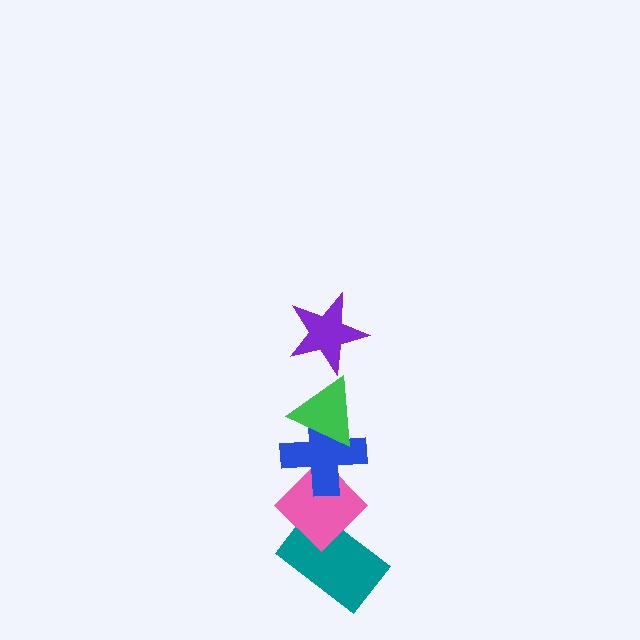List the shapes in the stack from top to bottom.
From top to bottom: the purple star, the green triangle, the blue cross, the pink diamond, the teal rectangle.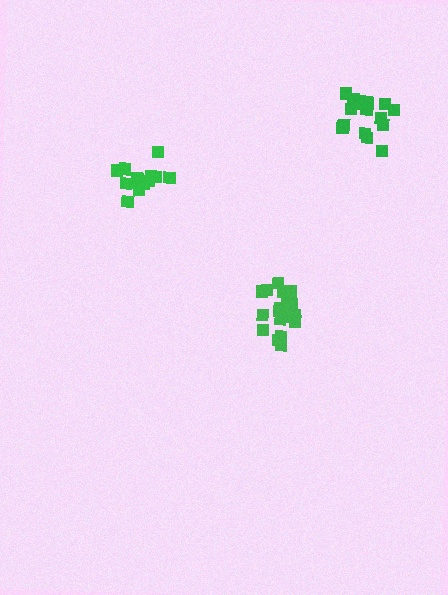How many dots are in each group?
Group 1: 20 dots, Group 2: 17 dots, Group 3: 15 dots (52 total).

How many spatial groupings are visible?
There are 3 spatial groupings.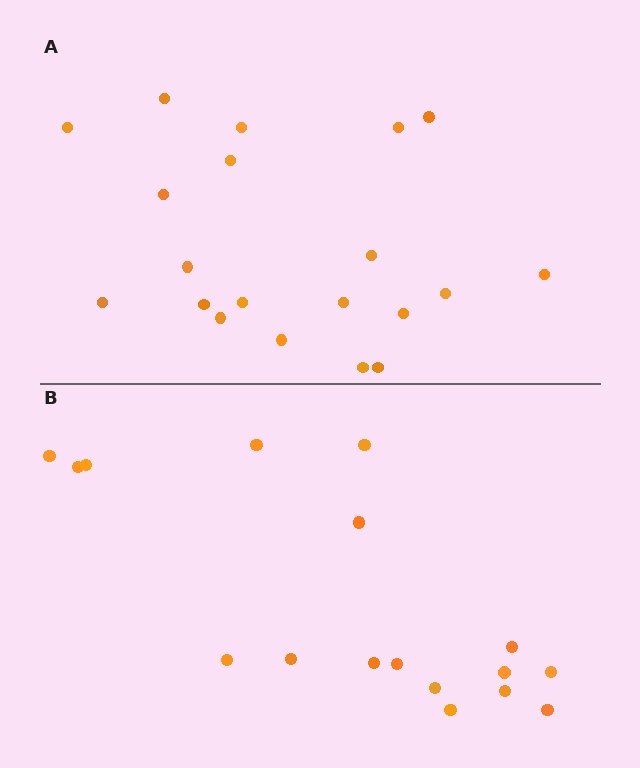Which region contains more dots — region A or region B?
Region A (the top region) has more dots.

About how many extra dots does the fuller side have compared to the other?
Region A has just a few more — roughly 2 or 3 more dots than region B.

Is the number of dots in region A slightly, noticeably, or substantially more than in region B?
Region A has only slightly more — the two regions are fairly close. The ratio is roughly 1.2 to 1.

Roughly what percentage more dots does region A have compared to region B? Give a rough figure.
About 20% more.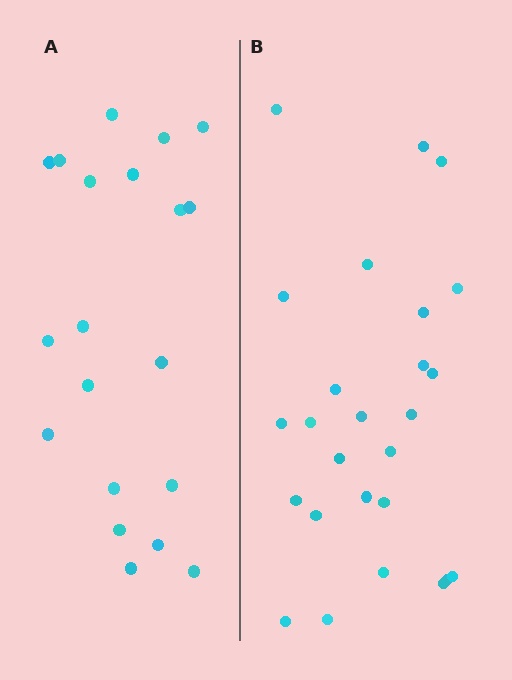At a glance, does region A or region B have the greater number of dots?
Region B (the right region) has more dots.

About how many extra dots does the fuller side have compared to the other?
Region B has about 6 more dots than region A.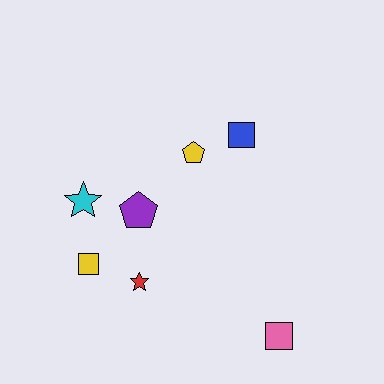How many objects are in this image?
There are 7 objects.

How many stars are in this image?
There are 2 stars.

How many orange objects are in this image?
There are no orange objects.